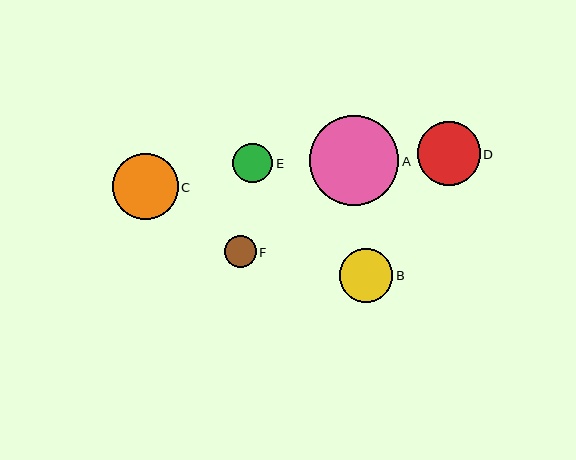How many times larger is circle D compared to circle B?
Circle D is approximately 1.2 times the size of circle B.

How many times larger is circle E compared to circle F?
Circle E is approximately 1.3 times the size of circle F.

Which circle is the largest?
Circle A is the largest with a size of approximately 90 pixels.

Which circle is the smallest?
Circle F is the smallest with a size of approximately 31 pixels.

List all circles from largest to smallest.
From largest to smallest: A, C, D, B, E, F.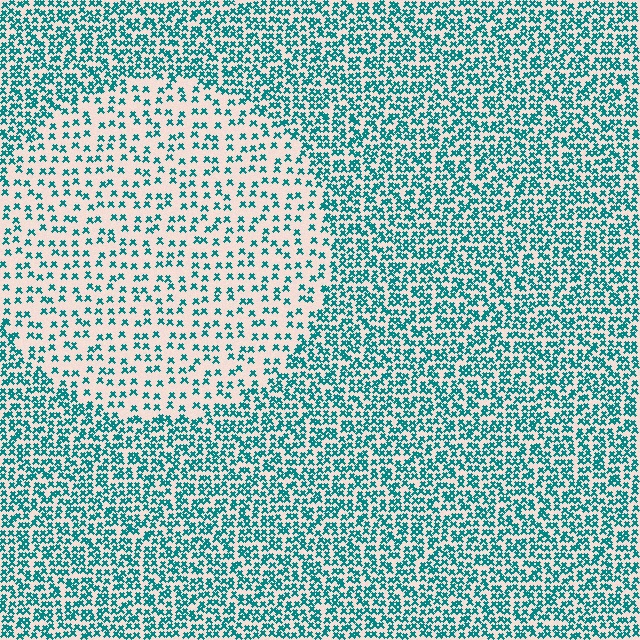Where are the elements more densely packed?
The elements are more densely packed outside the circle boundary.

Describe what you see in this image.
The image contains small teal elements arranged at two different densities. A circle-shaped region is visible where the elements are less densely packed than the surrounding area.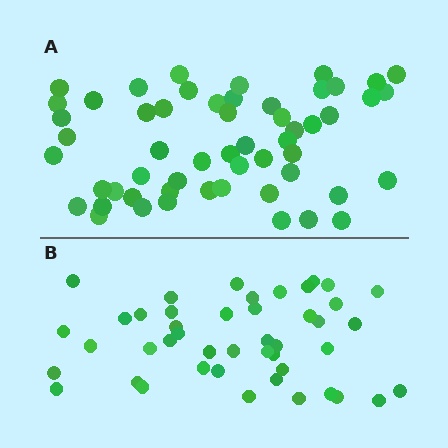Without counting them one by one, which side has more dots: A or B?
Region A (the top region) has more dots.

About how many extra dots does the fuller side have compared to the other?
Region A has roughly 10 or so more dots than region B.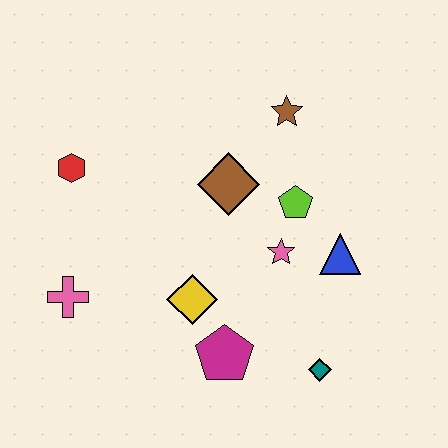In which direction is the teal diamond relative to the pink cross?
The teal diamond is to the right of the pink cross.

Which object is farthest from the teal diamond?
The red hexagon is farthest from the teal diamond.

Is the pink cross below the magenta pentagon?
No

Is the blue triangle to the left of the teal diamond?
No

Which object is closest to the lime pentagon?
The pink star is closest to the lime pentagon.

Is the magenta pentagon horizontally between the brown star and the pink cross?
Yes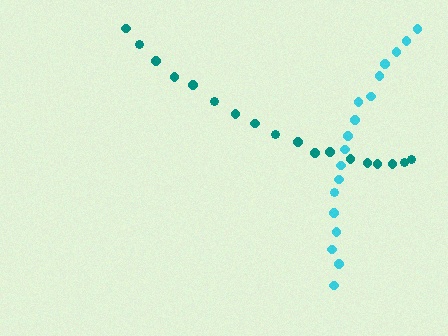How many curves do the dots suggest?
There are 2 distinct paths.